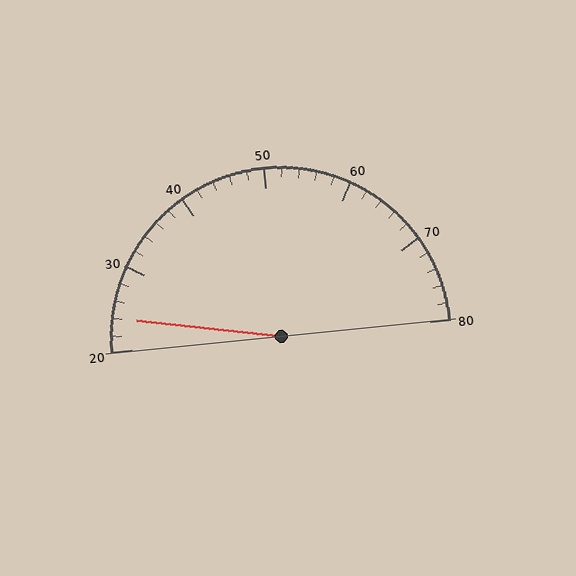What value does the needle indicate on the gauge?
The needle indicates approximately 24.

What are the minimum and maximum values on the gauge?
The gauge ranges from 20 to 80.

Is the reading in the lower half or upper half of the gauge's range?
The reading is in the lower half of the range (20 to 80).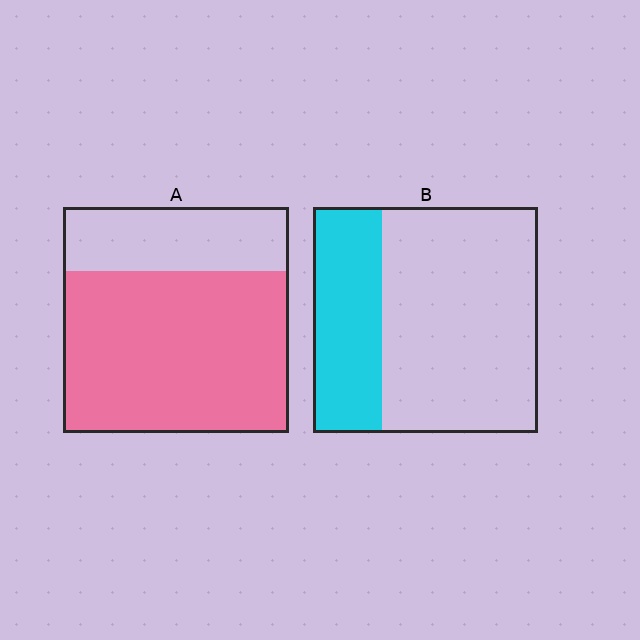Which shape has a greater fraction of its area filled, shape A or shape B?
Shape A.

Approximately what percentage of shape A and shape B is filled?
A is approximately 70% and B is approximately 30%.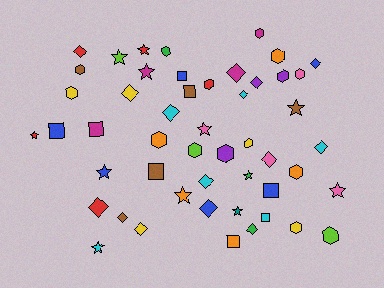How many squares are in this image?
There are 8 squares.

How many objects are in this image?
There are 50 objects.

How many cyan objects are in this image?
There are 6 cyan objects.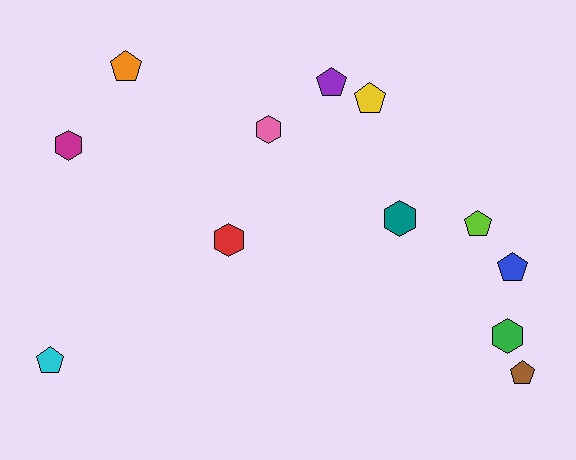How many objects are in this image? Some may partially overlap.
There are 12 objects.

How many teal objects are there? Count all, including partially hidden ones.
There is 1 teal object.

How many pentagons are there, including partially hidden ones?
There are 7 pentagons.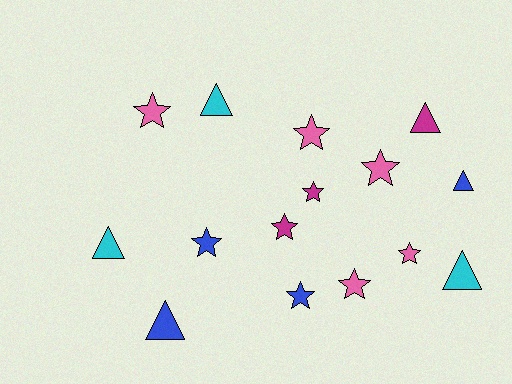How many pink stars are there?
There are 5 pink stars.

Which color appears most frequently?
Pink, with 5 objects.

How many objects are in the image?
There are 15 objects.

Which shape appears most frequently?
Star, with 9 objects.